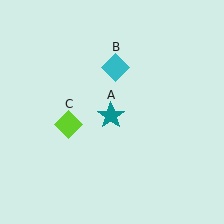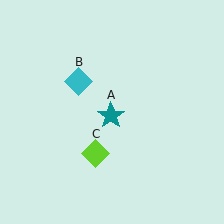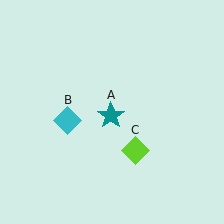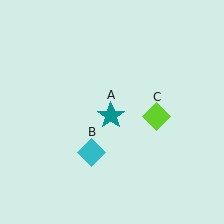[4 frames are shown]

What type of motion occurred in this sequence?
The cyan diamond (object B), lime diamond (object C) rotated counterclockwise around the center of the scene.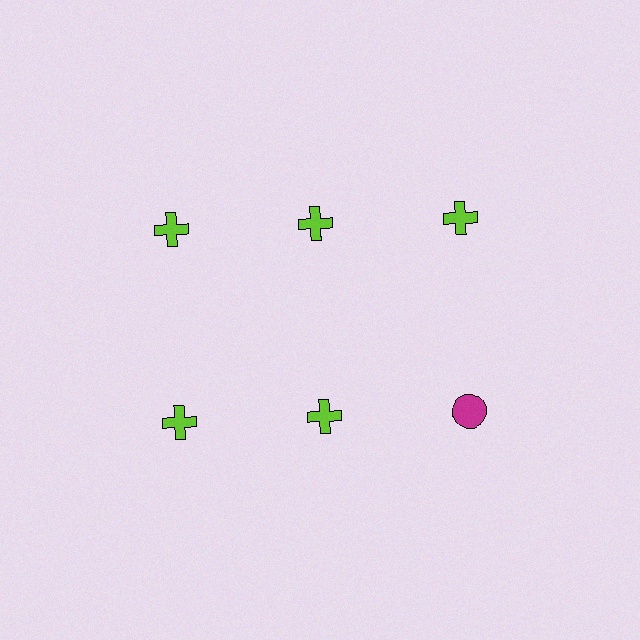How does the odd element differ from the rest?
It differs in both color (magenta instead of lime) and shape (circle instead of cross).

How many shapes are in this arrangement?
There are 6 shapes arranged in a grid pattern.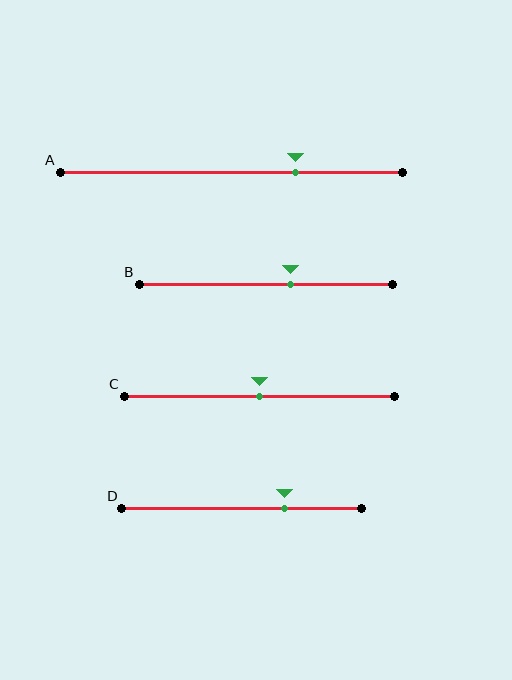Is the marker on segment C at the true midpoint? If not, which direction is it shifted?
Yes, the marker on segment C is at the true midpoint.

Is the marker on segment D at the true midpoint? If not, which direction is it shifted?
No, the marker on segment D is shifted to the right by about 18% of the segment length.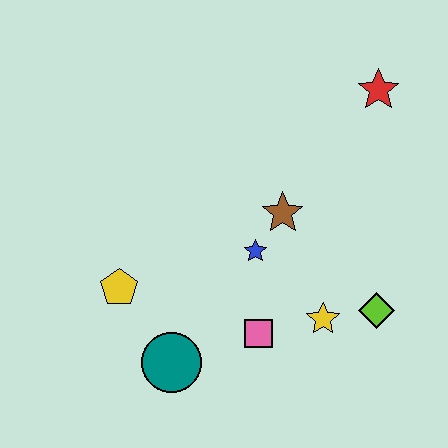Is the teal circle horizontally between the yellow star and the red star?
No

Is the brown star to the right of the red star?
No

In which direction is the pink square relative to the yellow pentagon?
The pink square is to the right of the yellow pentagon.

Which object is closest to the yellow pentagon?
The teal circle is closest to the yellow pentagon.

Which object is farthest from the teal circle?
The red star is farthest from the teal circle.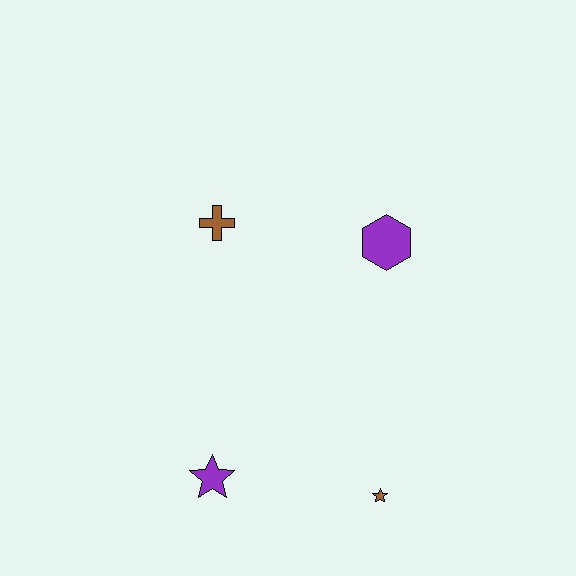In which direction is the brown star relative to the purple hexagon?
The brown star is below the purple hexagon.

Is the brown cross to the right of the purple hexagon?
No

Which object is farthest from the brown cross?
The brown star is farthest from the brown cross.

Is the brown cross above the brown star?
Yes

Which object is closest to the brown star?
The purple star is closest to the brown star.